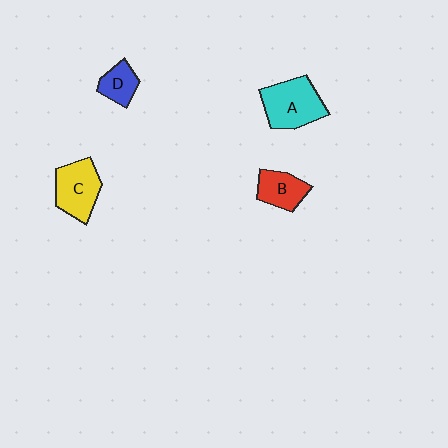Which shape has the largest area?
Shape A (cyan).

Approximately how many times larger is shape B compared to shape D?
Approximately 1.3 times.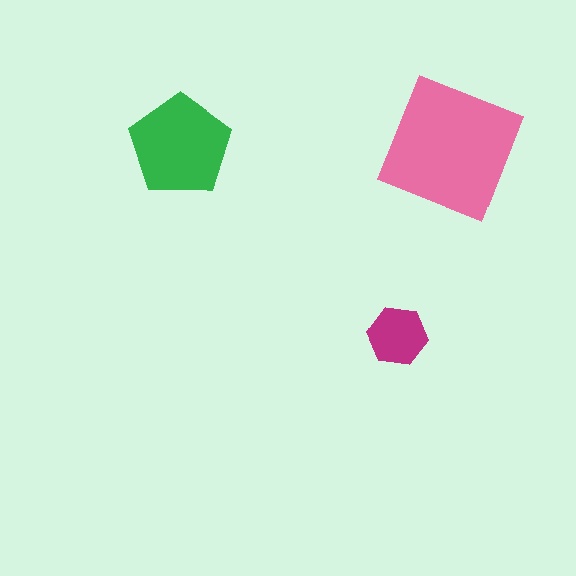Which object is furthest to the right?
The pink square is rightmost.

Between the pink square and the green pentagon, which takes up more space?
The pink square.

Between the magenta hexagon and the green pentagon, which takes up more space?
The green pentagon.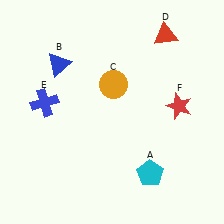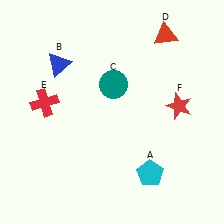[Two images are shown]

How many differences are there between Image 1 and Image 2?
There are 2 differences between the two images.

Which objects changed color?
C changed from orange to teal. E changed from blue to red.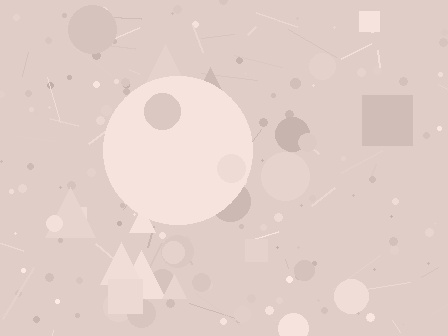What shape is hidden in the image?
A circle is hidden in the image.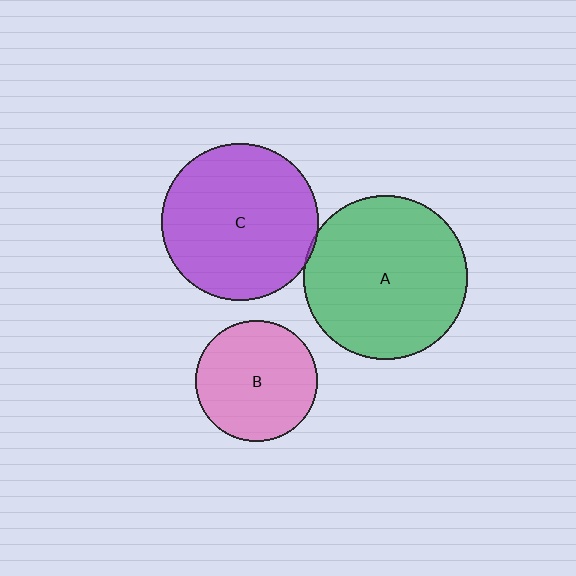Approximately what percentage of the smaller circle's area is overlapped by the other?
Approximately 5%.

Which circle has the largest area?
Circle A (green).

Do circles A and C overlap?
Yes.